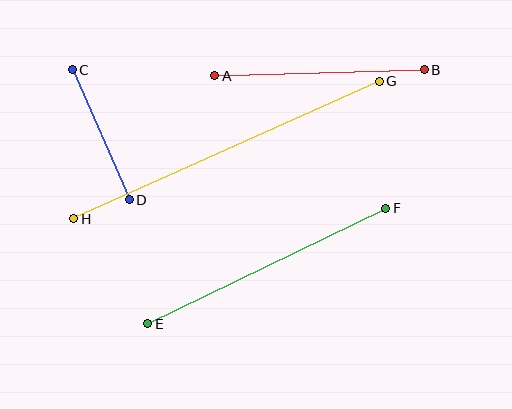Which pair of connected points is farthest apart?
Points G and H are farthest apart.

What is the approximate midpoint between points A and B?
The midpoint is at approximately (320, 73) pixels.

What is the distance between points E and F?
The distance is approximately 265 pixels.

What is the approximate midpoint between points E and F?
The midpoint is at approximately (267, 266) pixels.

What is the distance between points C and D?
The distance is approximately 142 pixels.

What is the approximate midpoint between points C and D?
The midpoint is at approximately (101, 135) pixels.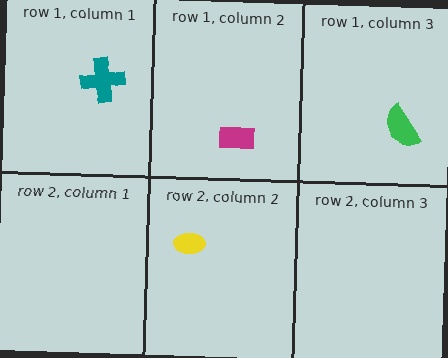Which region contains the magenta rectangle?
The row 1, column 2 region.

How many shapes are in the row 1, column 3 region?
1.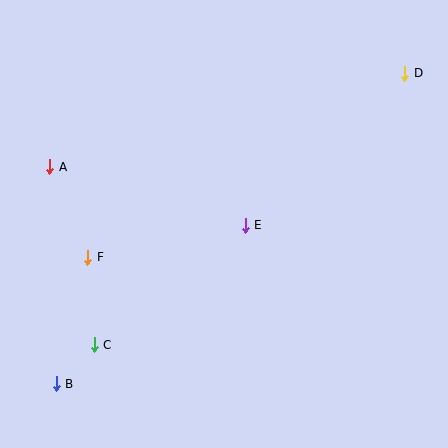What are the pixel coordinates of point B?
Point B is at (56, 384).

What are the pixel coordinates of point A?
Point A is at (50, 167).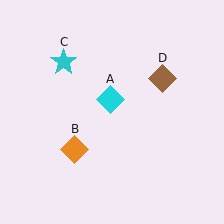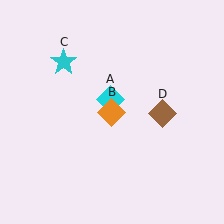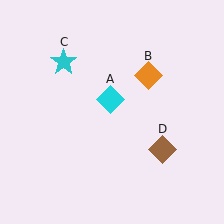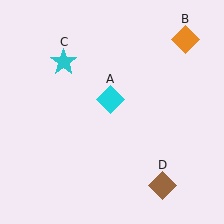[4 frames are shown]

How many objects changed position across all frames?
2 objects changed position: orange diamond (object B), brown diamond (object D).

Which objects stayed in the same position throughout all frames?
Cyan diamond (object A) and cyan star (object C) remained stationary.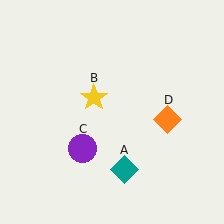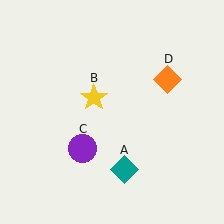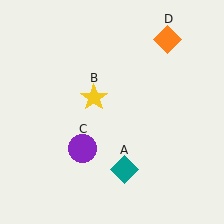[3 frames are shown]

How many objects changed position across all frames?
1 object changed position: orange diamond (object D).